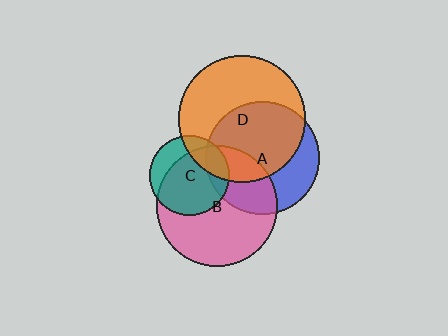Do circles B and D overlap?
Yes.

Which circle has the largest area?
Circle D (orange).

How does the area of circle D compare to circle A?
Approximately 1.2 times.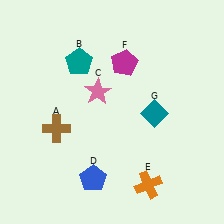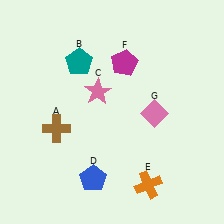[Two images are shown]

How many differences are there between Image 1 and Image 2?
There is 1 difference between the two images.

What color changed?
The diamond (G) changed from teal in Image 1 to pink in Image 2.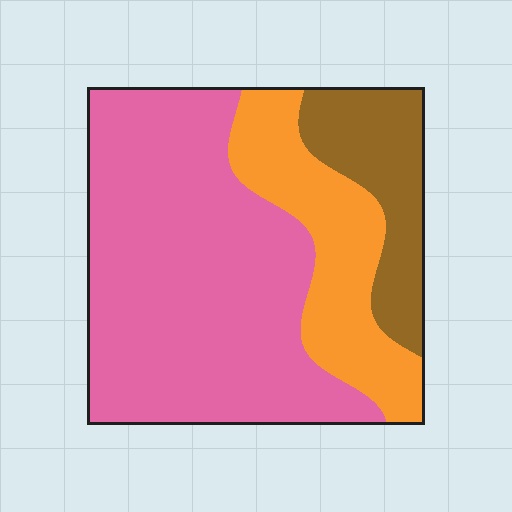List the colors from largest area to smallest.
From largest to smallest: pink, orange, brown.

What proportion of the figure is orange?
Orange takes up about one quarter (1/4) of the figure.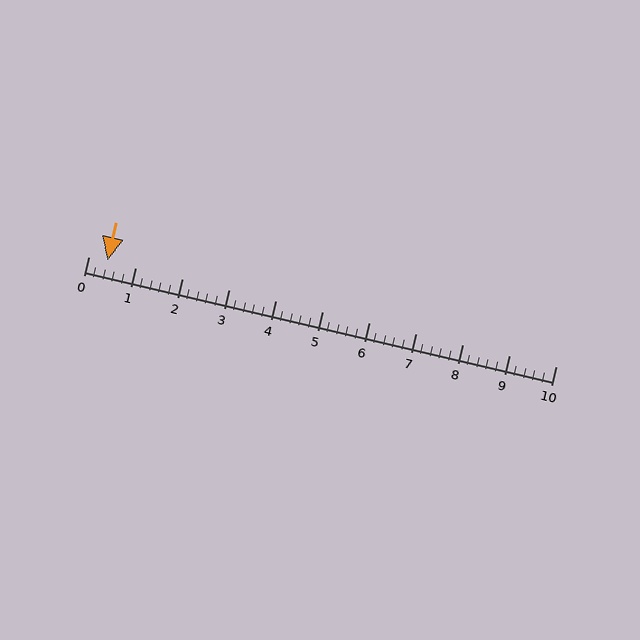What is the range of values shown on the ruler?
The ruler shows values from 0 to 10.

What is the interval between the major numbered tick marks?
The major tick marks are spaced 1 units apart.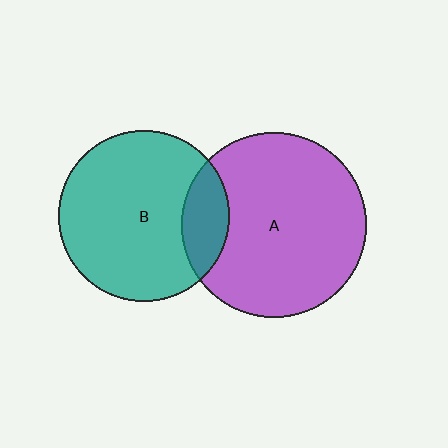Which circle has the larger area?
Circle A (purple).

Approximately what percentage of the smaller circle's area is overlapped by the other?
Approximately 15%.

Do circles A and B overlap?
Yes.